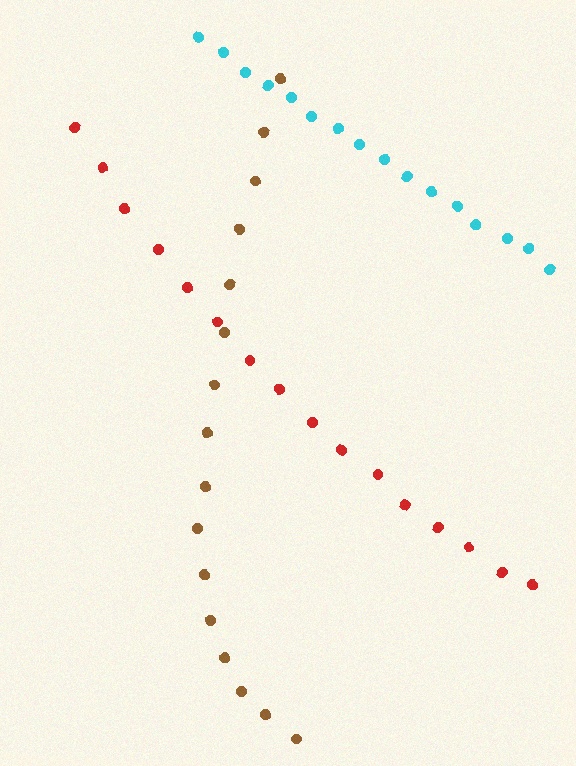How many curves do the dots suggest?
There are 3 distinct paths.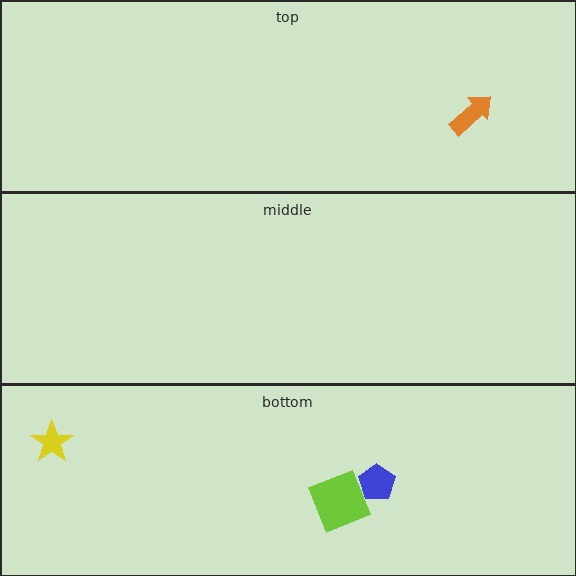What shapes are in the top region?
The orange arrow.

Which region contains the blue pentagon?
The bottom region.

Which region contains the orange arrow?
The top region.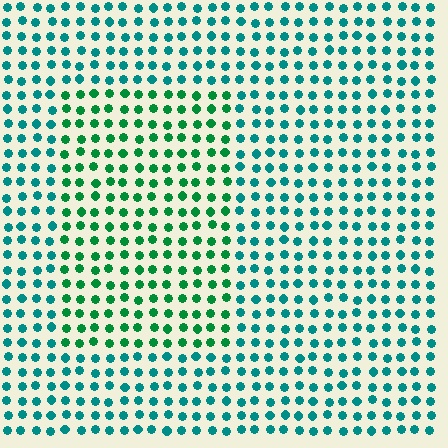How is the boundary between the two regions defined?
The boundary is defined purely by a slight shift in hue (about 34 degrees). Spacing, size, and orientation are identical on both sides.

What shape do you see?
I see a rectangle.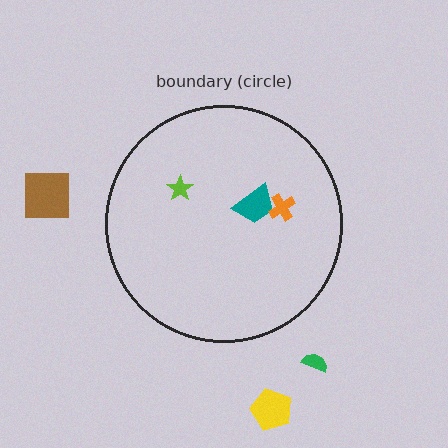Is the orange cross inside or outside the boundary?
Inside.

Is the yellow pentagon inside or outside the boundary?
Outside.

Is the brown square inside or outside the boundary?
Outside.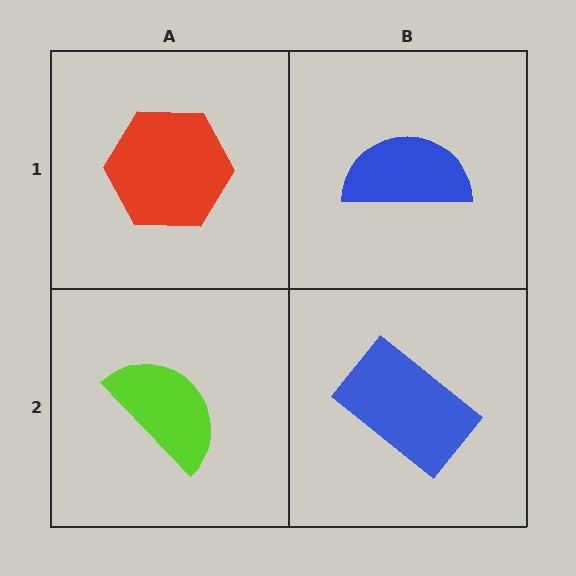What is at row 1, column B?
A blue semicircle.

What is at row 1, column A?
A red hexagon.